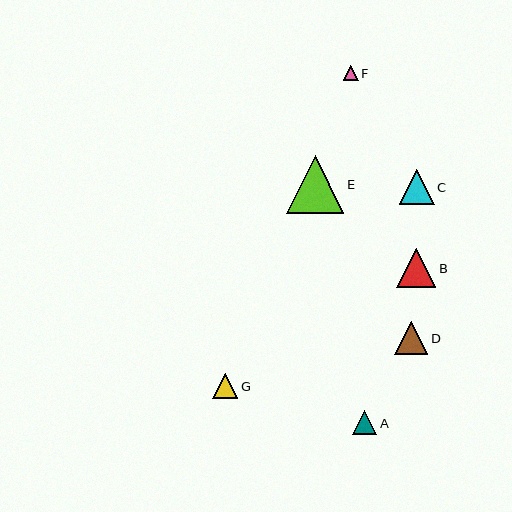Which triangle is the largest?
Triangle E is the largest with a size of approximately 58 pixels.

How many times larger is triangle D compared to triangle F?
Triangle D is approximately 2.2 times the size of triangle F.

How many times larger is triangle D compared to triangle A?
Triangle D is approximately 1.4 times the size of triangle A.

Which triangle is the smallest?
Triangle F is the smallest with a size of approximately 15 pixels.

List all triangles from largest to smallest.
From largest to smallest: E, B, C, D, G, A, F.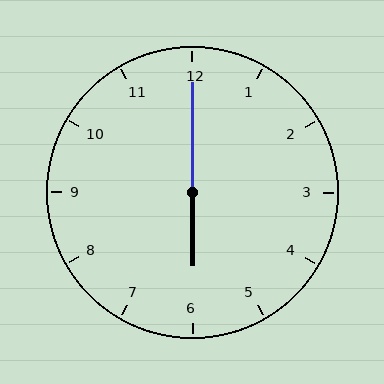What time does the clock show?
6:00.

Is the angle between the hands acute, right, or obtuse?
It is obtuse.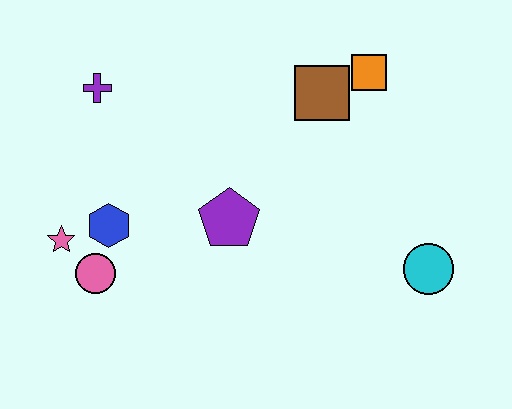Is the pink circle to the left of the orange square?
Yes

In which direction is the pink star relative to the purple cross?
The pink star is below the purple cross.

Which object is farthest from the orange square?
The pink star is farthest from the orange square.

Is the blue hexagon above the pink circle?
Yes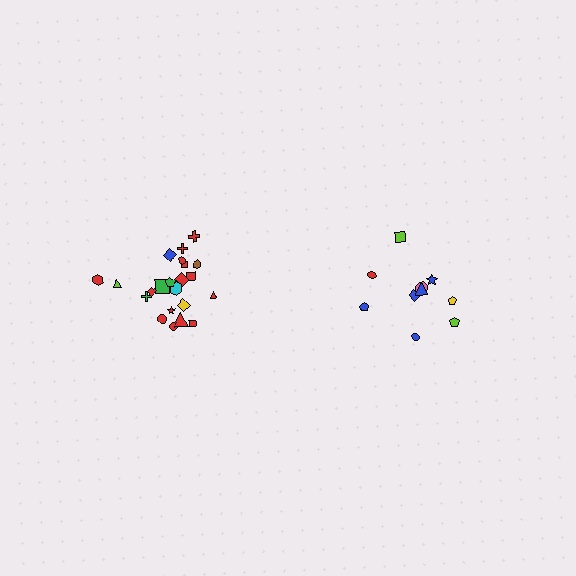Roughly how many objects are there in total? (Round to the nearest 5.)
Roughly 30 objects in total.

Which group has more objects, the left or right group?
The left group.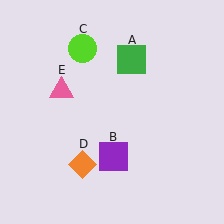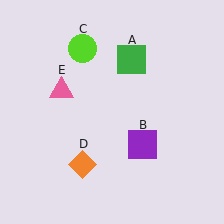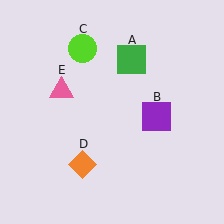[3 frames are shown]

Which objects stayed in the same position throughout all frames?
Green square (object A) and lime circle (object C) and orange diamond (object D) and pink triangle (object E) remained stationary.